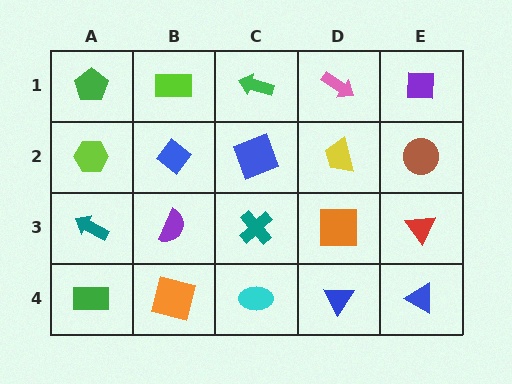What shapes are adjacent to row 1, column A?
A lime hexagon (row 2, column A), a lime rectangle (row 1, column B).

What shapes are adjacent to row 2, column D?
A pink arrow (row 1, column D), an orange square (row 3, column D), a blue square (row 2, column C), a brown circle (row 2, column E).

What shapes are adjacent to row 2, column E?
A purple square (row 1, column E), a red triangle (row 3, column E), a yellow trapezoid (row 2, column D).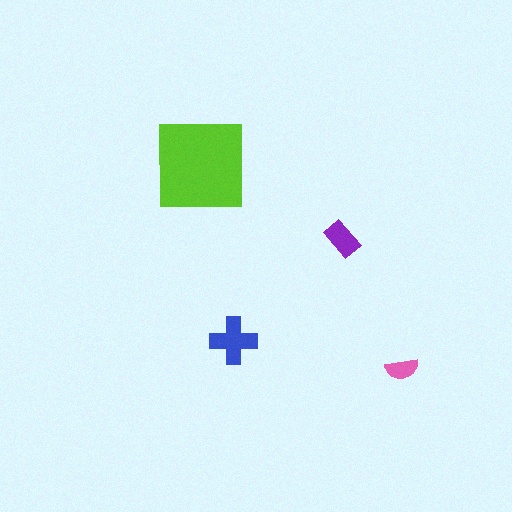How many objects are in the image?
There are 4 objects in the image.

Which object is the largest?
The lime square.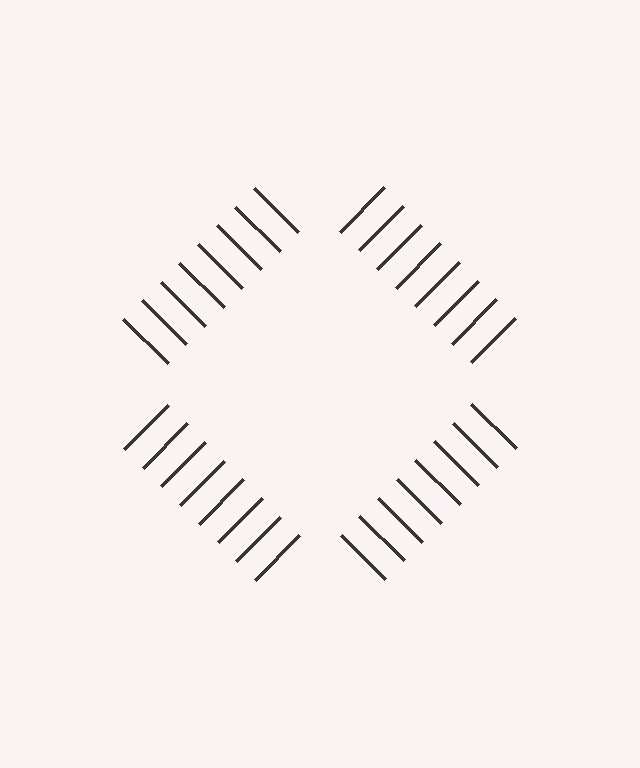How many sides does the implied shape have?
4 sides — the line-ends trace a square.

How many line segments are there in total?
32 — 8 along each of the 4 edges.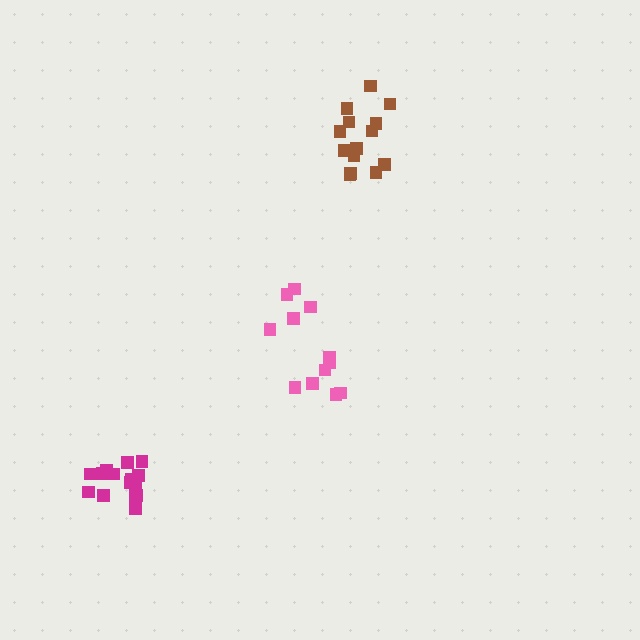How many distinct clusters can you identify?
There are 3 distinct clusters.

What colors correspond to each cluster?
The clusters are colored: brown, pink, magenta.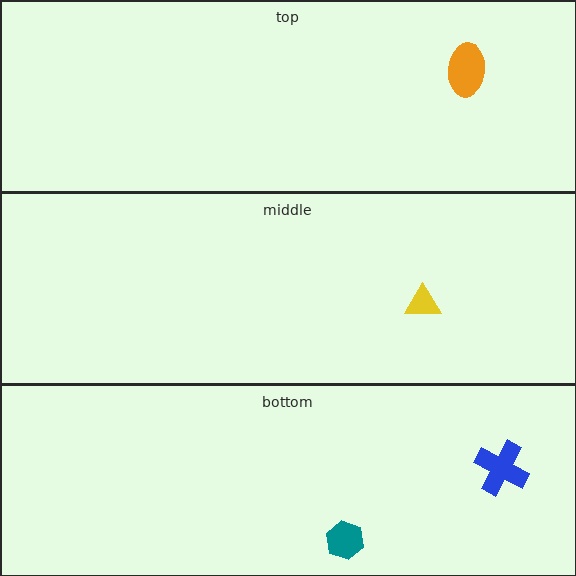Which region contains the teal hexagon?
The bottom region.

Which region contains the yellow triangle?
The middle region.